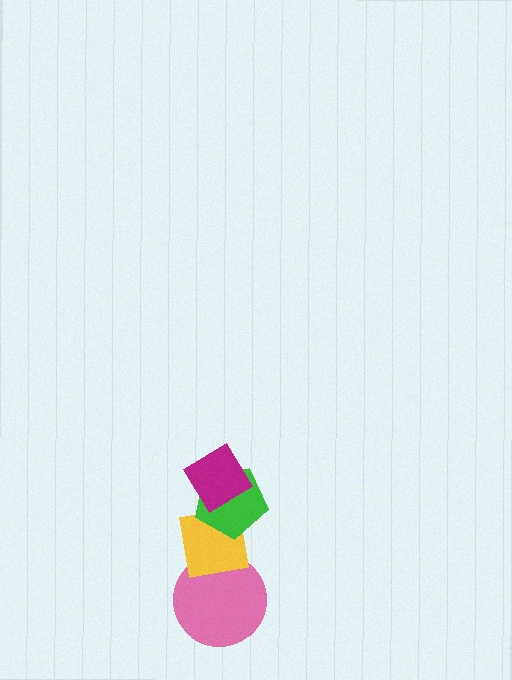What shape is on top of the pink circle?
The yellow square is on top of the pink circle.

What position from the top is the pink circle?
The pink circle is 4th from the top.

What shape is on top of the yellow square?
The green pentagon is on top of the yellow square.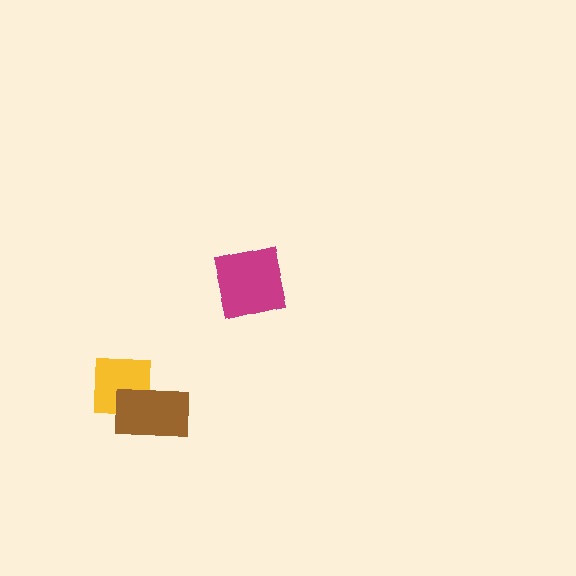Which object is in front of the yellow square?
The brown rectangle is in front of the yellow square.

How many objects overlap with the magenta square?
0 objects overlap with the magenta square.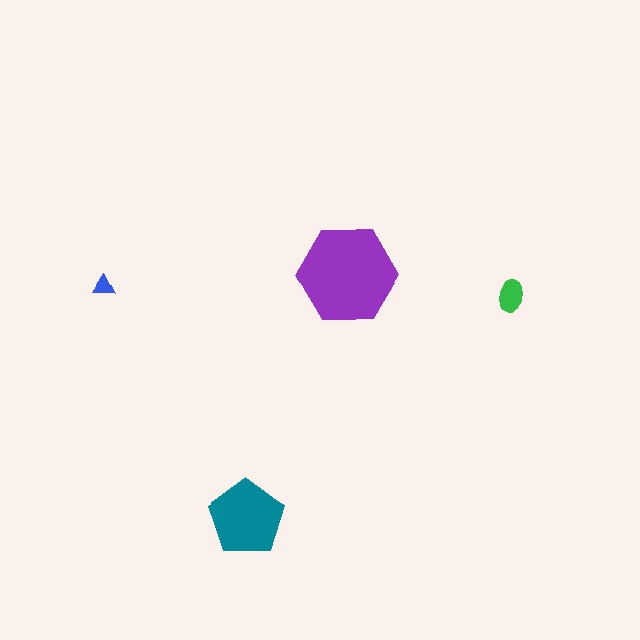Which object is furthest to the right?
The green ellipse is rightmost.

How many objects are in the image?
There are 4 objects in the image.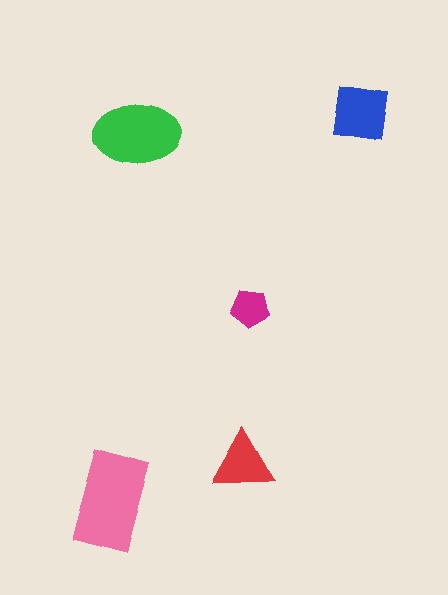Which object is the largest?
The pink rectangle.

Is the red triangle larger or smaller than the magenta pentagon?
Larger.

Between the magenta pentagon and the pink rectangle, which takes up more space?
The pink rectangle.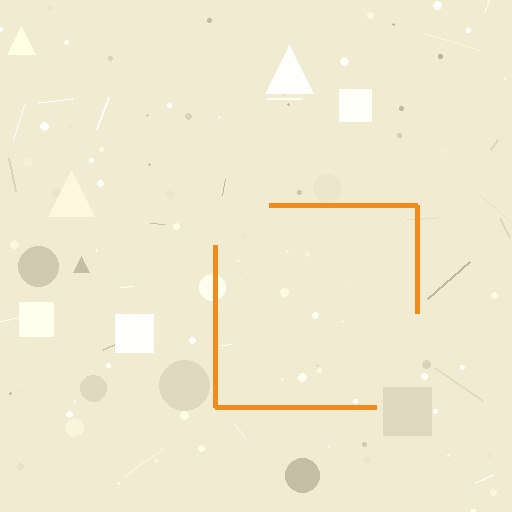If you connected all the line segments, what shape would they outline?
They would outline a square.